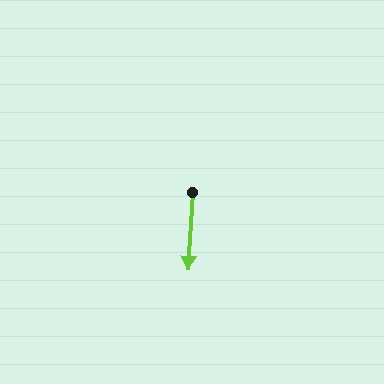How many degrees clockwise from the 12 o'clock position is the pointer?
Approximately 183 degrees.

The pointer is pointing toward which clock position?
Roughly 6 o'clock.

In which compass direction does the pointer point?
South.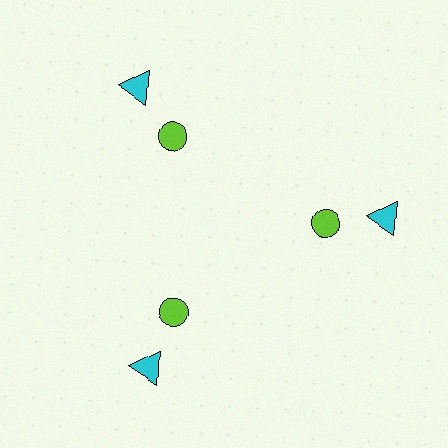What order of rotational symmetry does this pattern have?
This pattern has 3-fold rotational symmetry.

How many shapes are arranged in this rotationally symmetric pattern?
There are 6 shapes, arranged in 3 groups of 2.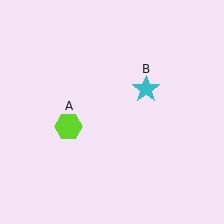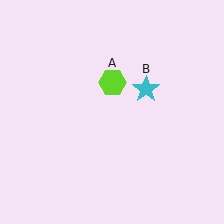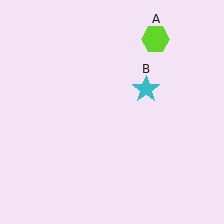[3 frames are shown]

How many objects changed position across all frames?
1 object changed position: lime hexagon (object A).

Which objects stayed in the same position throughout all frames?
Cyan star (object B) remained stationary.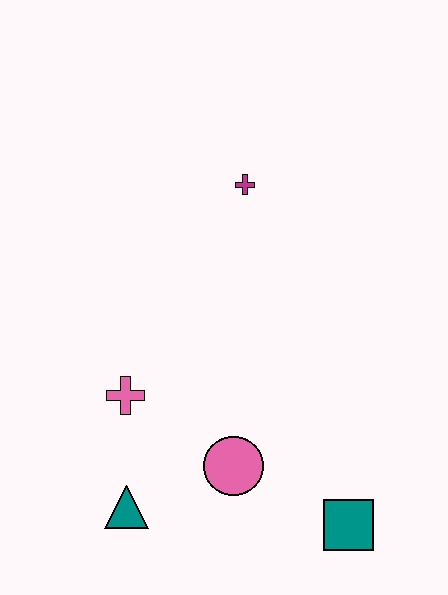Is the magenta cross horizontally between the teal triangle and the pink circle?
No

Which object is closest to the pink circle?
The teal triangle is closest to the pink circle.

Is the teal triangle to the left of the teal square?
Yes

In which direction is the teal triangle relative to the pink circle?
The teal triangle is to the left of the pink circle.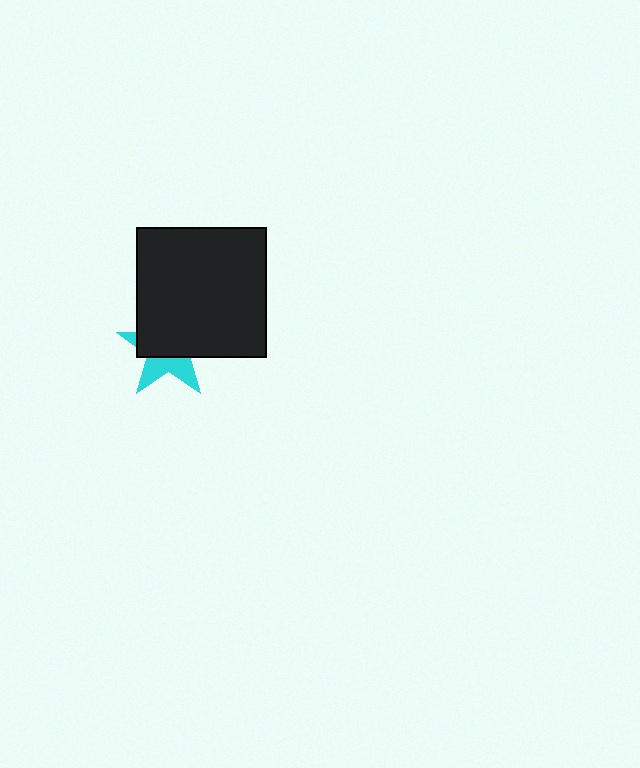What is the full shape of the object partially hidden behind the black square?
The partially hidden object is a cyan star.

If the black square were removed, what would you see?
You would see the complete cyan star.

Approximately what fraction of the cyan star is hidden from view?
Roughly 61% of the cyan star is hidden behind the black square.